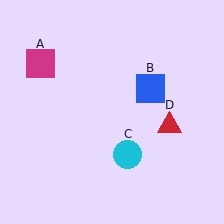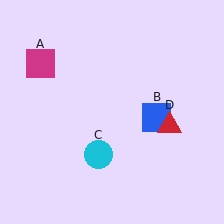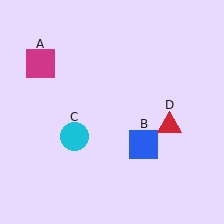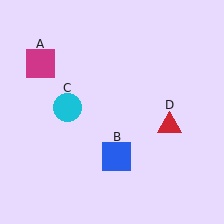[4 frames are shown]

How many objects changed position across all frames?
2 objects changed position: blue square (object B), cyan circle (object C).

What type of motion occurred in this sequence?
The blue square (object B), cyan circle (object C) rotated clockwise around the center of the scene.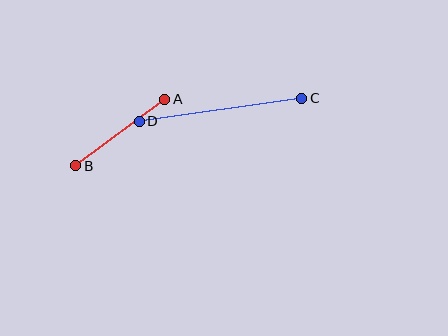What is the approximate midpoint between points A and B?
The midpoint is at approximately (120, 133) pixels.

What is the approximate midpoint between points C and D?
The midpoint is at approximately (221, 110) pixels.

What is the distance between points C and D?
The distance is approximately 165 pixels.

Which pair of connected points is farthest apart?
Points C and D are farthest apart.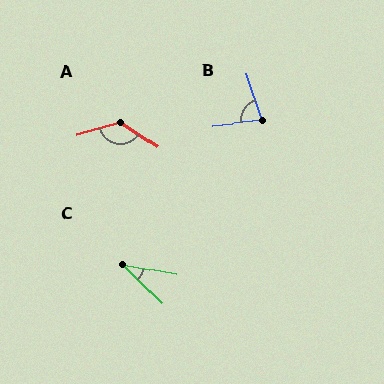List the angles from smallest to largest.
C (34°), B (78°), A (129°).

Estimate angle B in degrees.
Approximately 78 degrees.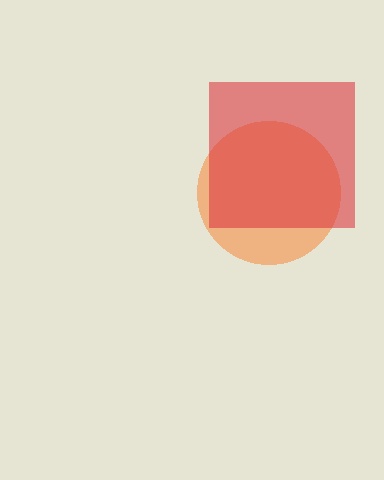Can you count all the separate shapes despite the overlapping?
Yes, there are 2 separate shapes.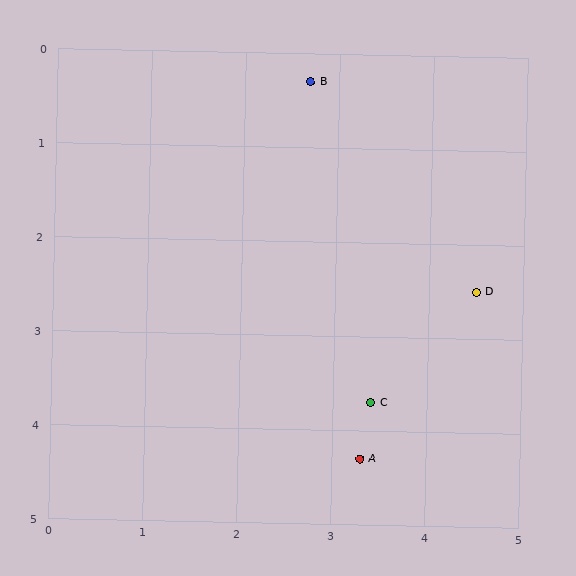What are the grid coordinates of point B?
Point B is at approximately (2.7, 0.3).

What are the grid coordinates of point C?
Point C is at approximately (3.4, 3.7).